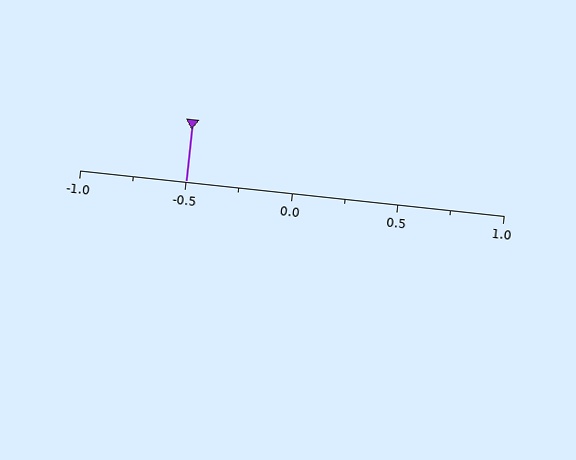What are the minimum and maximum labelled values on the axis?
The axis runs from -1.0 to 1.0.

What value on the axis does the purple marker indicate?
The marker indicates approximately -0.5.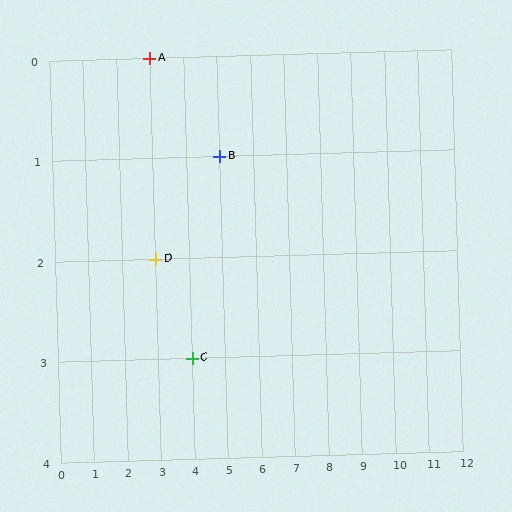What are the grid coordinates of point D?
Point D is at grid coordinates (3, 2).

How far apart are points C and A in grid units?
Points C and A are 1 column and 3 rows apart (about 3.2 grid units diagonally).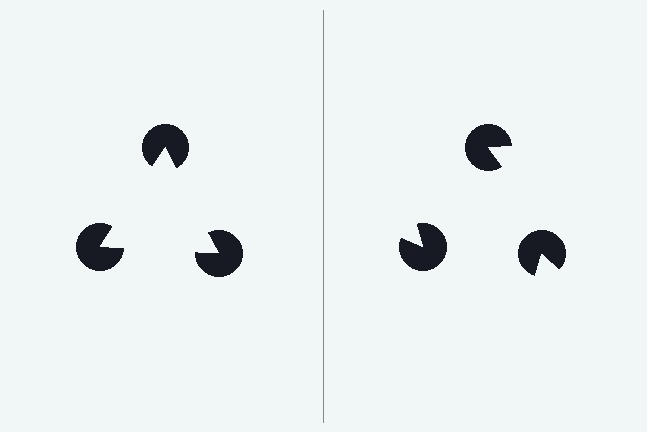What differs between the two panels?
The pac-man discs are positioned identically on both sides; only the wedge orientations differ. On the left they align to a triangle; on the right they are misaligned.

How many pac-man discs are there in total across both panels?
6 — 3 on each side.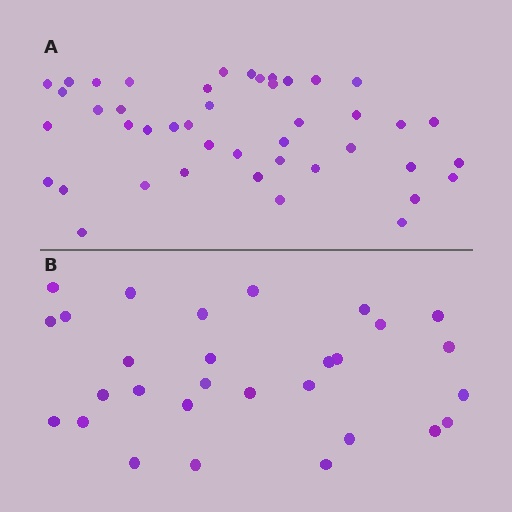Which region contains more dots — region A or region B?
Region A (the top region) has more dots.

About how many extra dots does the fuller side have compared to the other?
Region A has approximately 15 more dots than region B.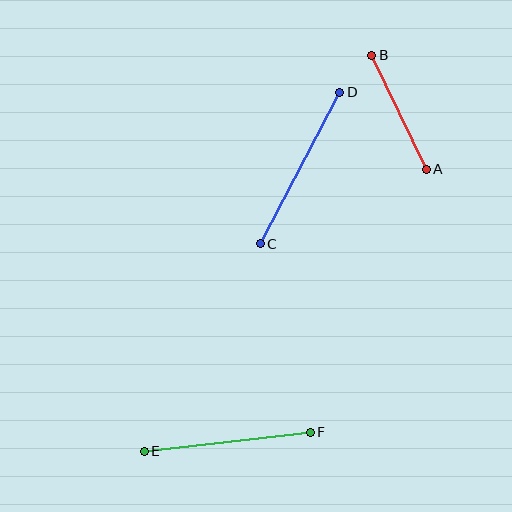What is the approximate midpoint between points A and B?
The midpoint is at approximately (399, 112) pixels.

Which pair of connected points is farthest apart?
Points C and D are farthest apart.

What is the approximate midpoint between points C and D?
The midpoint is at approximately (300, 168) pixels.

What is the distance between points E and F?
The distance is approximately 167 pixels.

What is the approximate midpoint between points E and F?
The midpoint is at approximately (227, 442) pixels.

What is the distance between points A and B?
The distance is approximately 126 pixels.